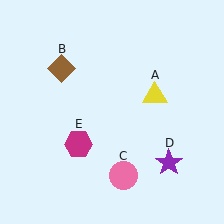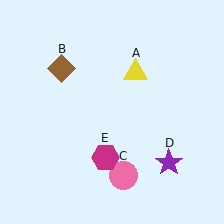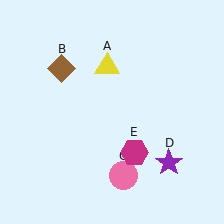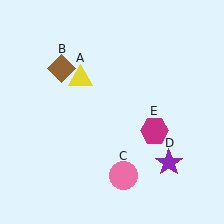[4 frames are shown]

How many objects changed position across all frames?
2 objects changed position: yellow triangle (object A), magenta hexagon (object E).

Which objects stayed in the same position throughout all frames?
Brown diamond (object B) and pink circle (object C) and purple star (object D) remained stationary.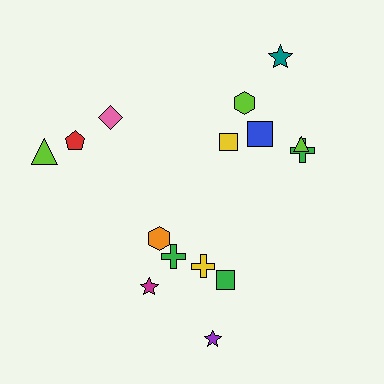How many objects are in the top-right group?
There are 6 objects.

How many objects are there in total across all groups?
There are 15 objects.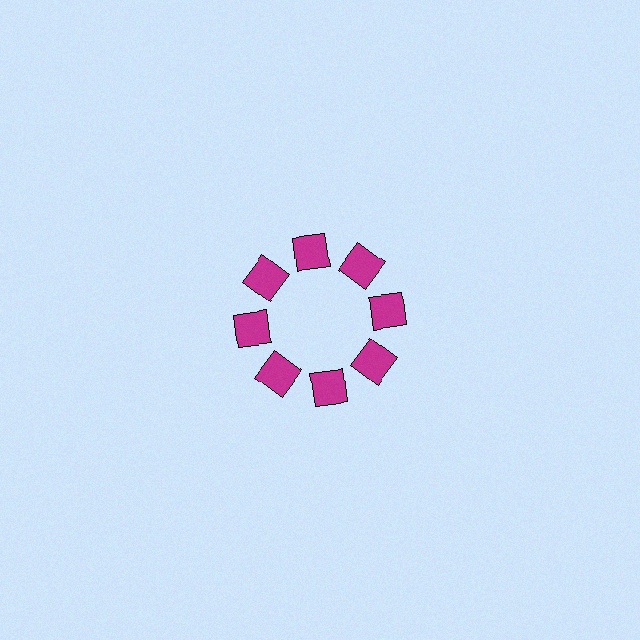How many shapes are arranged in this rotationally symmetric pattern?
There are 8 shapes, arranged in 8 groups of 1.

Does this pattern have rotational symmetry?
Yes, this pattern has 8-fold rotational symmetry. It looks the same after rotating 45 degrees around the center.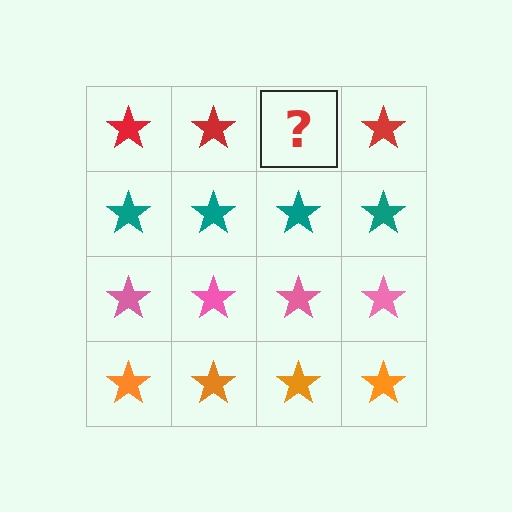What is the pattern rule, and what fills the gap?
The rule is that each row has a consistent color. The gap should be filled with a red star.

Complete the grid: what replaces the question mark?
The question mark should be replaced with a red star.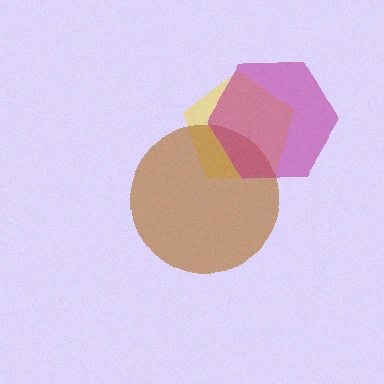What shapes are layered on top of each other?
The layered shapes are: a yellow pentagon, a brown circle, a magenta hexagon.